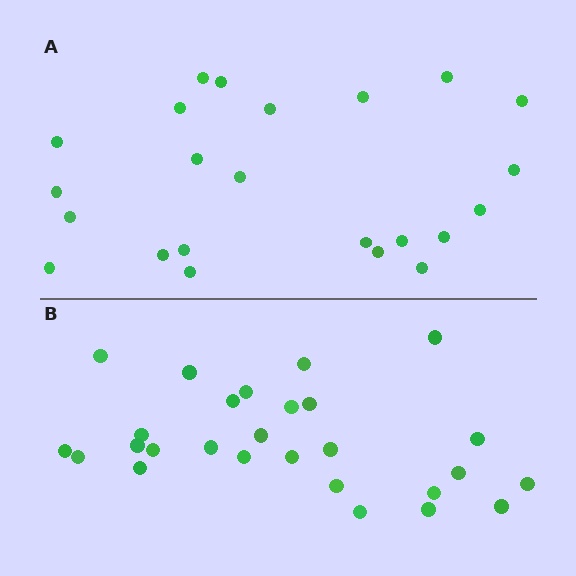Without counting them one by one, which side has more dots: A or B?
Region B (the bottom region) has more dots.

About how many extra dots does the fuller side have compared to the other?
Region B has about 4 more dots than region A.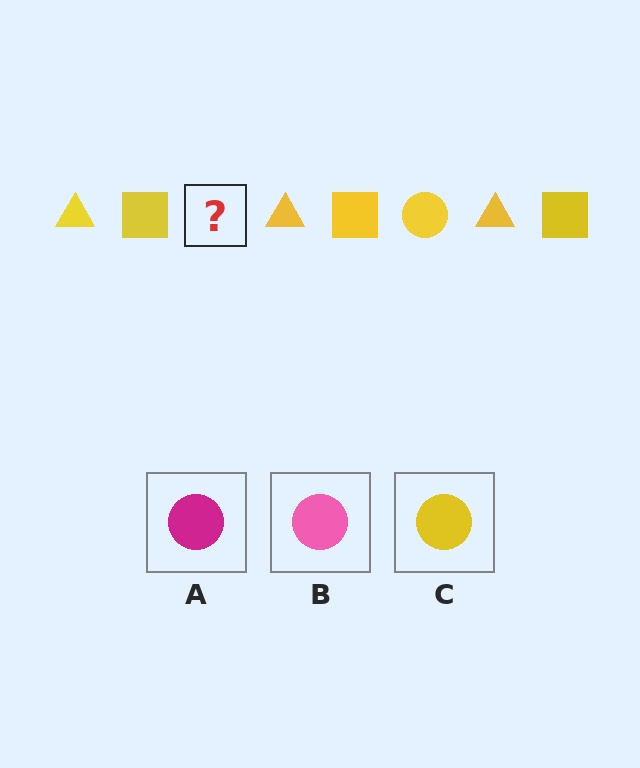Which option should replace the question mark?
Option C.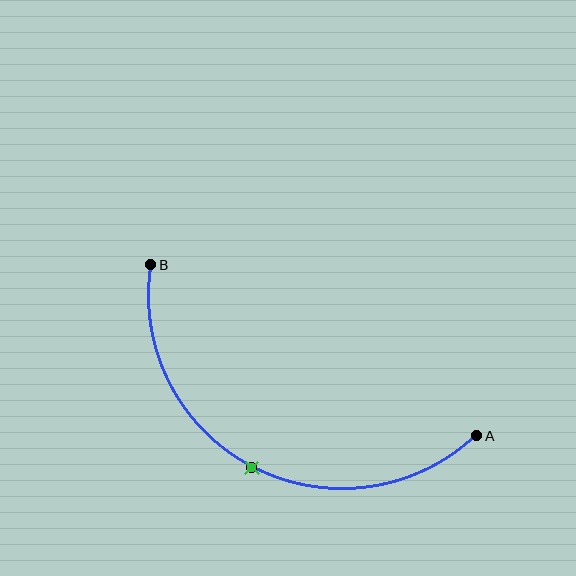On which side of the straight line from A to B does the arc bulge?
The arc bulges below the straight line connecting A and B.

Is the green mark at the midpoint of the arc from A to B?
Yes. The green mark lies on the arc at equal arc-length from both A and B — it is the arc midpoint.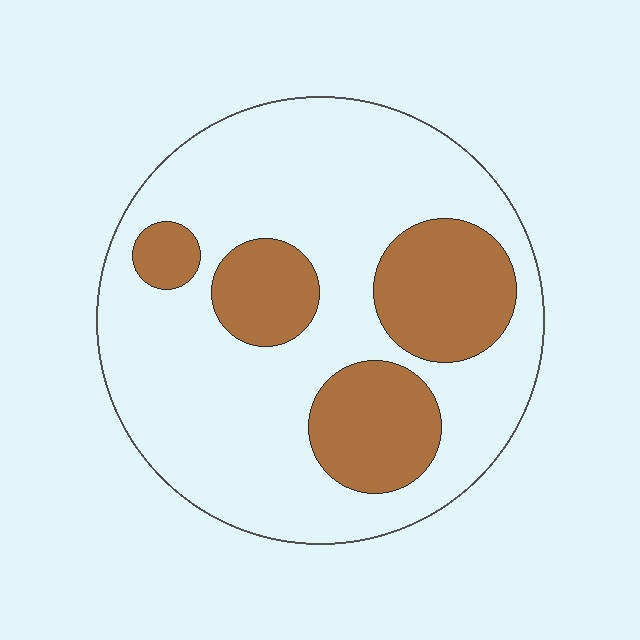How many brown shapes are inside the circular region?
4.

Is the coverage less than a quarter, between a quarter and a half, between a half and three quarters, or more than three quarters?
Between a quarter and a half.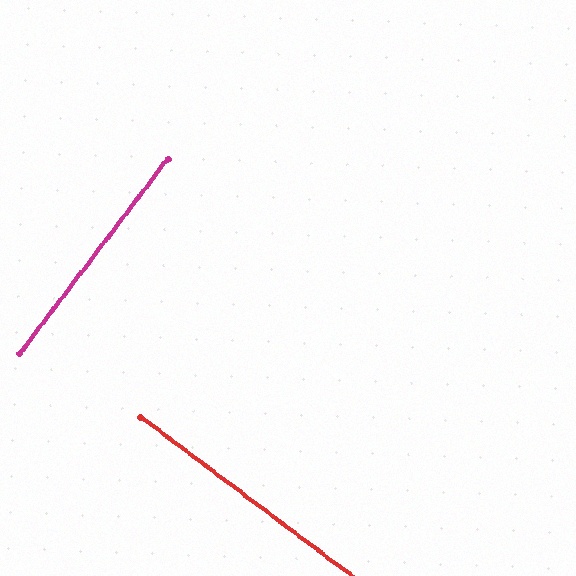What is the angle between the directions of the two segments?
Approximately 90 degrees.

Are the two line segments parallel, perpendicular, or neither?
Perpendicular — they meet at approximately 90°.